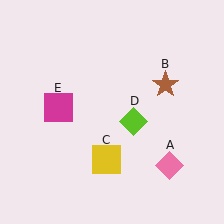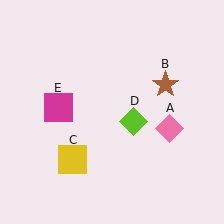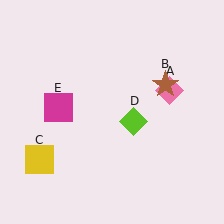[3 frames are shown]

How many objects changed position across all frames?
2 objects changed position: pink diamond (object A), yellow square (object C).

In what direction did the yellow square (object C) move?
The yellow square (object C) moved left.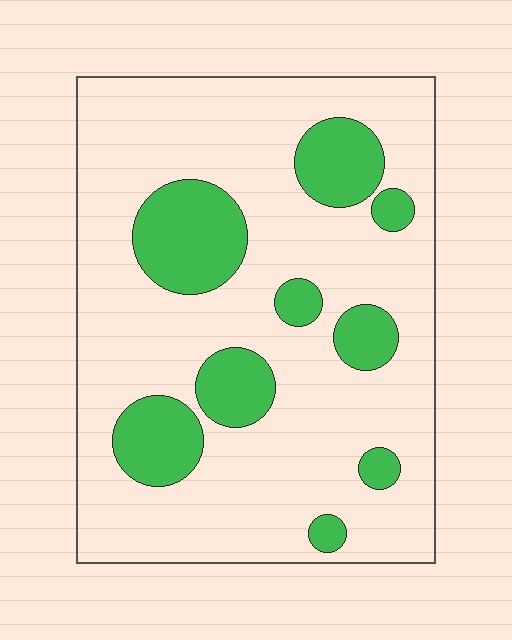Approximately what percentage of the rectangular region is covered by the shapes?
Approximately 20%.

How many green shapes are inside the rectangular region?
9.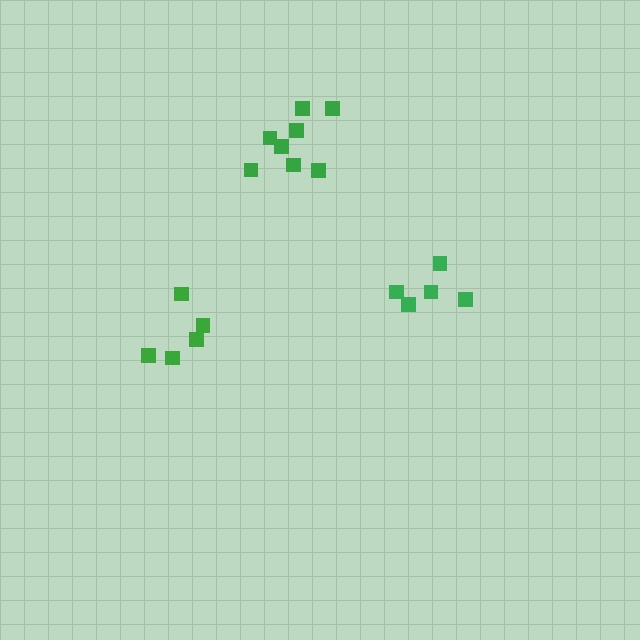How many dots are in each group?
Group 1: 5 dots, Group 2: 5 dots, Group 3: 8 dots (18 total).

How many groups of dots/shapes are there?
There are 3 groups.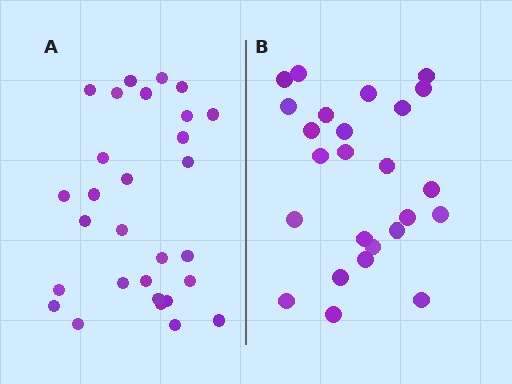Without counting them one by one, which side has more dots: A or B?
Region A (the left region) has more dots.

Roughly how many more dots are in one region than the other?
Region A has about 4 more dots than region B.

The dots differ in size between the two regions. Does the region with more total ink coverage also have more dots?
No. Region B has more total ink coverage because its dots are larger, but region A actually contains more individual dots. Total area can be misleading — the number of items is what matters here.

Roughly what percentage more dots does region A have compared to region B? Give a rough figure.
About 15% more.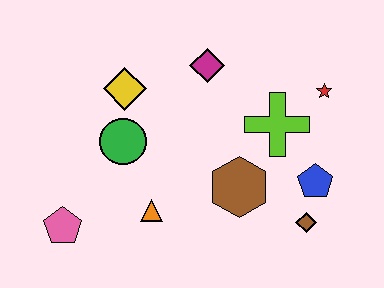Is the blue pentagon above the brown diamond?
Yes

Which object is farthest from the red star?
The pink pentagon is farthest from the red star.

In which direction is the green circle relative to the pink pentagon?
The green circle is above the pink pentagon.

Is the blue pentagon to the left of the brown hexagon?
No